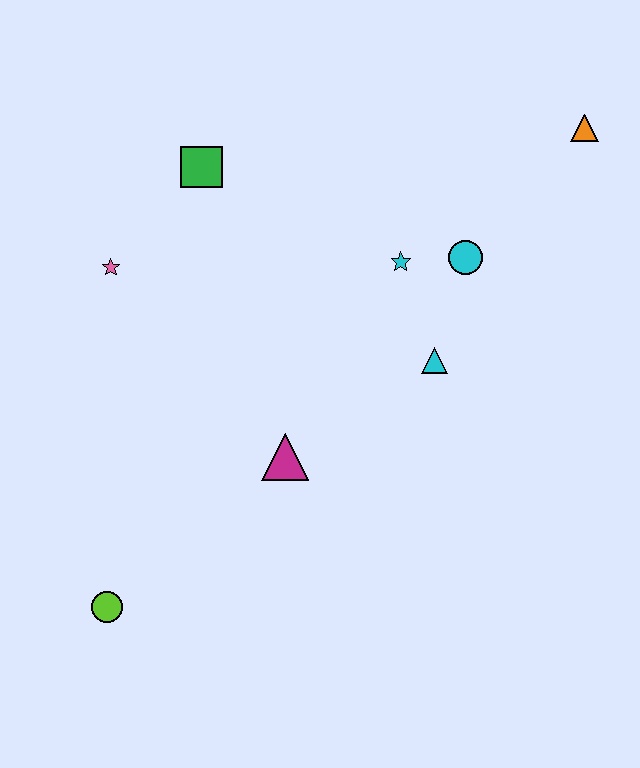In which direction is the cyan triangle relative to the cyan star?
The cyan triangle is below the cyan star.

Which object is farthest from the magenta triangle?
The orange triangle is farthest from the magenta triangle.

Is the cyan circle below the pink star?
No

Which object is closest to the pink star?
The green square is closest to the pink star.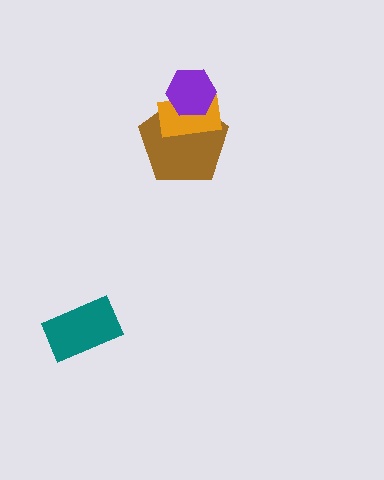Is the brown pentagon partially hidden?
Yes, it is partially covered by another shape.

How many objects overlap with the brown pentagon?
2 objects overlap with the brown pentagon.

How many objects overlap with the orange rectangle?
2 objects overlap with the orange rectangle.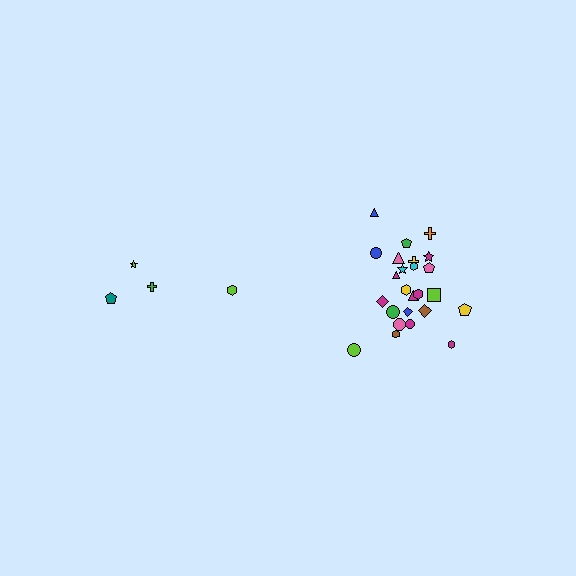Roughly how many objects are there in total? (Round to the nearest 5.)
Roughly 30 objects in total.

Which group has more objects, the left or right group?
The right group.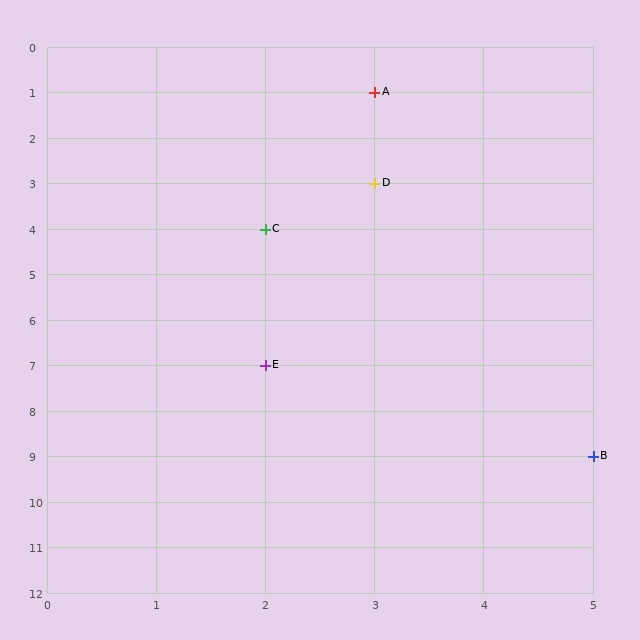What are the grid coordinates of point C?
Point C is at grid coordinates (2, 4).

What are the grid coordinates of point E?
Point E is at grid coordinates (2, 7).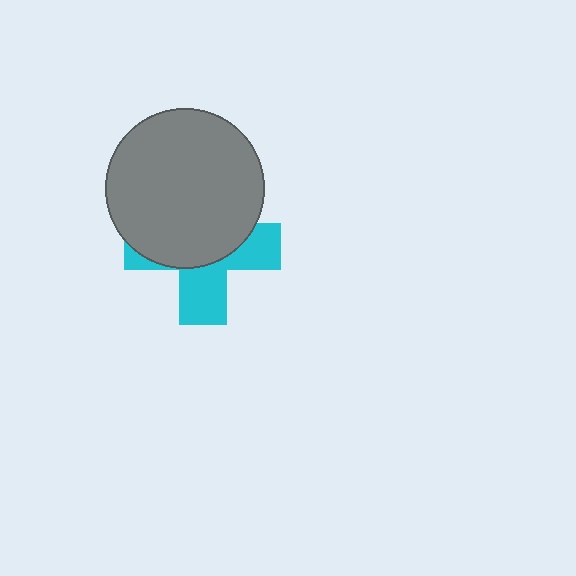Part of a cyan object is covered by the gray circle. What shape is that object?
It is a cross.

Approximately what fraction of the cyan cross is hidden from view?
Roughly 58% of the cyan cross is hidden behind the gray circle.